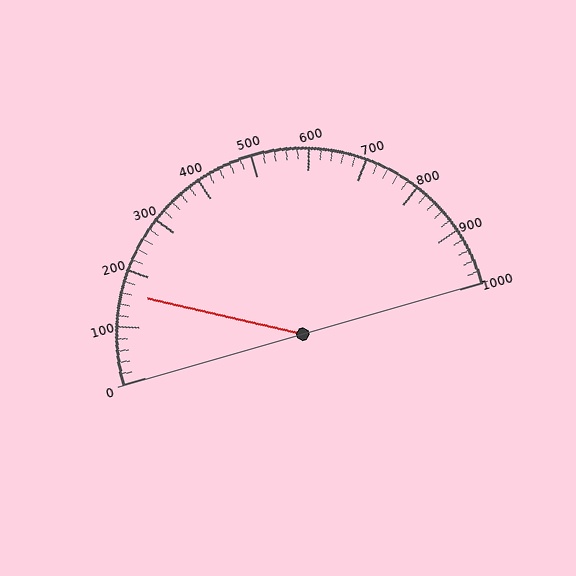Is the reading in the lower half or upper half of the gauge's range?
The reading is in the lower half of the range (0 to 1000).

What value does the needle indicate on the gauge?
The needle indicates approximately 160.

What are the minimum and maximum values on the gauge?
The gauge ranges from 0 to 1000.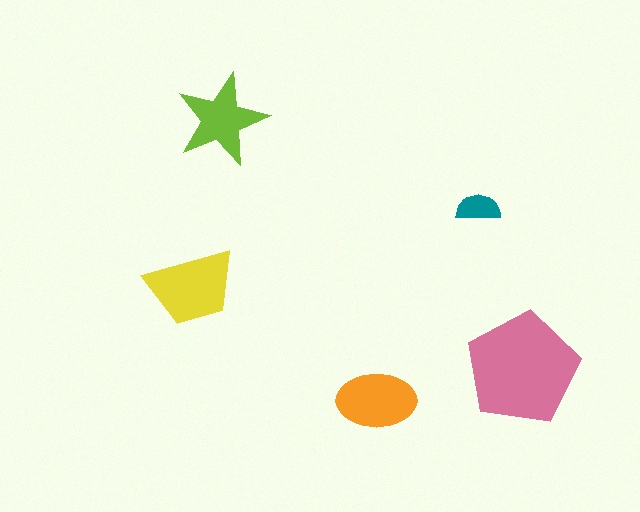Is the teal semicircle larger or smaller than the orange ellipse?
Smaller.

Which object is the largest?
The pink pentagon.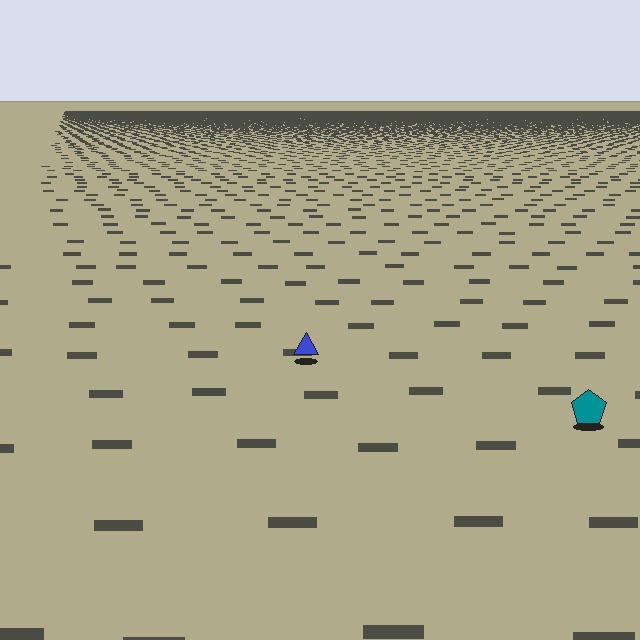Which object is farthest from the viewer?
The blue triangle is farthest from the viewer. It appears smaller and the ground texture around it is denser.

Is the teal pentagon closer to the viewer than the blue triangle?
Yes. The teal pentagon is closer — you can tell from the texture gradient: the ground texture is coarser near it.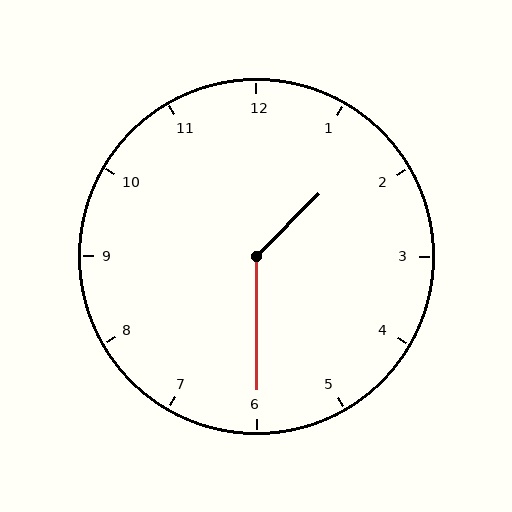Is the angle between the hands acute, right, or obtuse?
It is obtuse.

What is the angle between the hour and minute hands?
Approximately 135 degrees.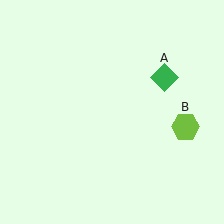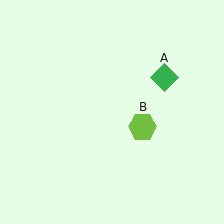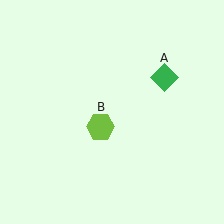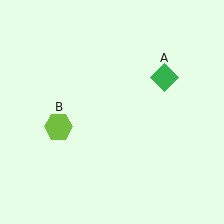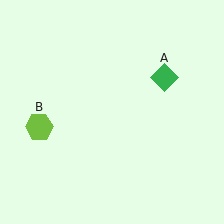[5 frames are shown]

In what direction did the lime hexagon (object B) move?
The lime hexagon (object B) moved left.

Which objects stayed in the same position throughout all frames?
Green diamond (object A) remained stationary.